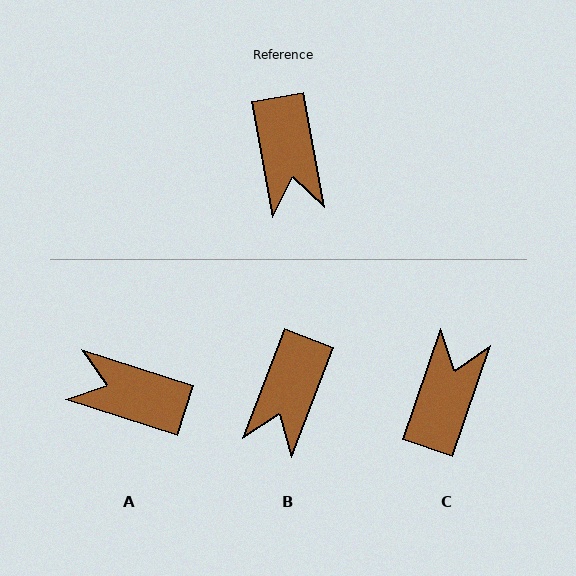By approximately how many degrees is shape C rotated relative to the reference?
Approximately 151 degrees counter-clockwise.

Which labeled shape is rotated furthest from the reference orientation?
C, about 151 degrees away.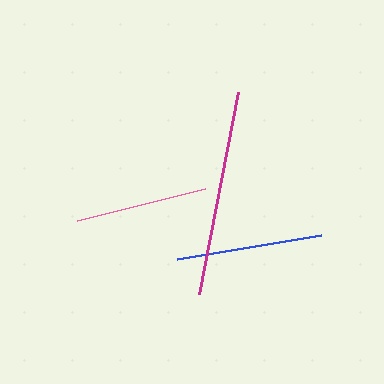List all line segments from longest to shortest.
From longest to shortest: magenta, blue, pink.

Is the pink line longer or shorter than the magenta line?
The magenta line is longer than the pink line.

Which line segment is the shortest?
The pink line is the shortest at approximately 132 pixels.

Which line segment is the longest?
The magenta line is the longest at approximately 206 pixels.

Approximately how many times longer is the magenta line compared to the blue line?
The magenta line is approximately 1.4 times the length of the blue line.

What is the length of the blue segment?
The blue segment is approximately 146 pixels long.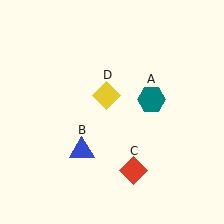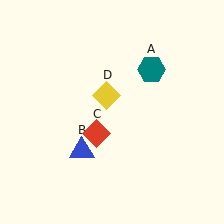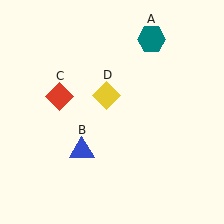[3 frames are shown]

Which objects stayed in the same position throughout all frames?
Blue triangle (object B) and yellow diamond (object D) remained stationary.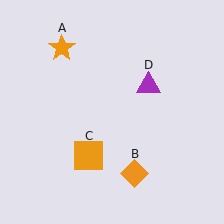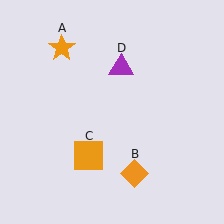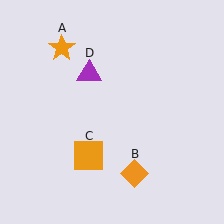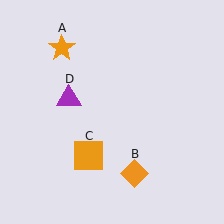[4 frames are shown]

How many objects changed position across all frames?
1 object changed position: purple triangle (object D).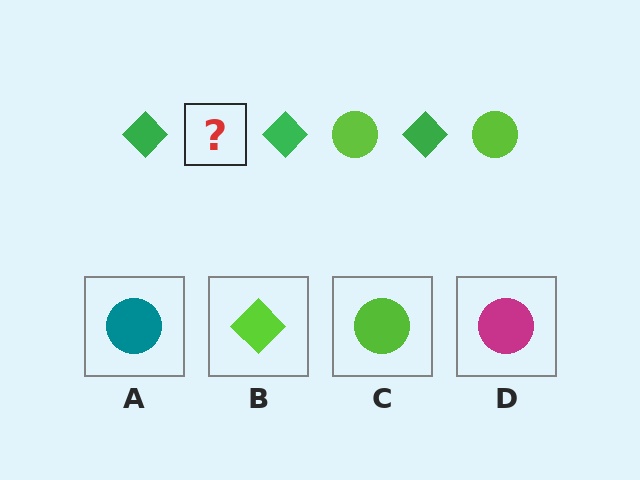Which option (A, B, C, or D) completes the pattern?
C.